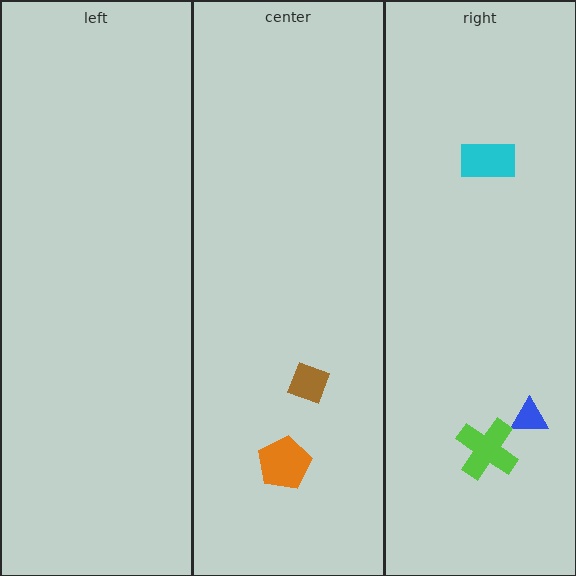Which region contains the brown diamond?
The center region.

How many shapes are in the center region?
2.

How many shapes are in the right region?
3.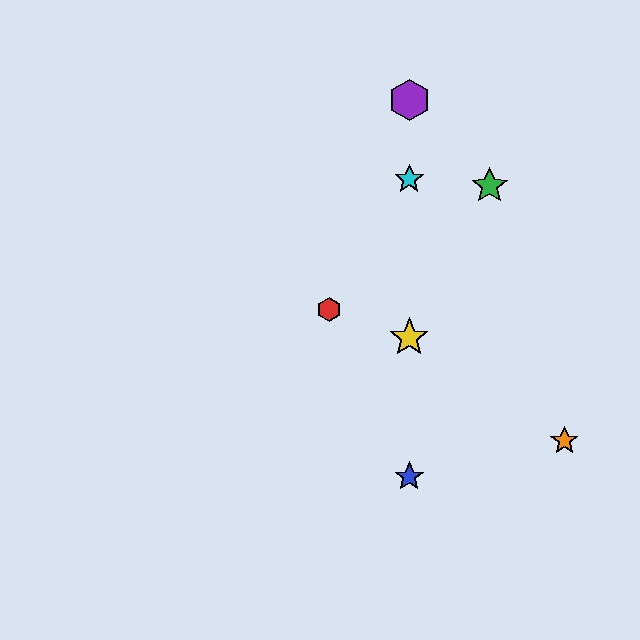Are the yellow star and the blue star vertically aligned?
Yes, both are at x≈409.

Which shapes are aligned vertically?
The blue star, the yellow star, the purple hexagon, the cyan star are aligned vertically.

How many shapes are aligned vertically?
4 shapes (the blue star, the yellow star, the purple hexagon, the cyan star) are aligned vertically.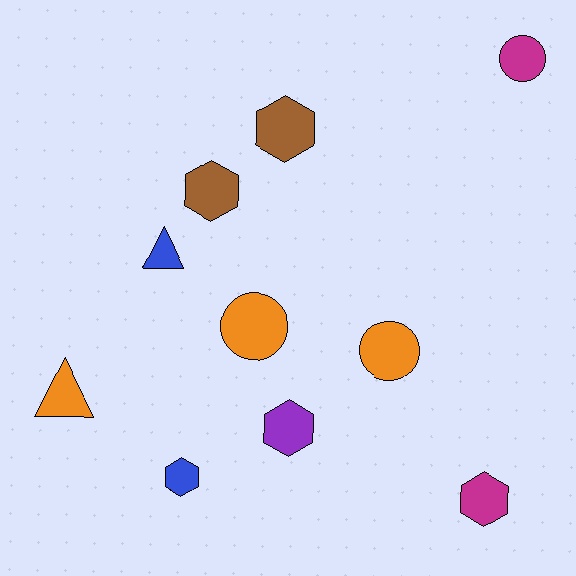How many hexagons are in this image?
There are 5 hexagons.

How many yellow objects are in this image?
There are no yellow objects.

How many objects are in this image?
There are 10 objects.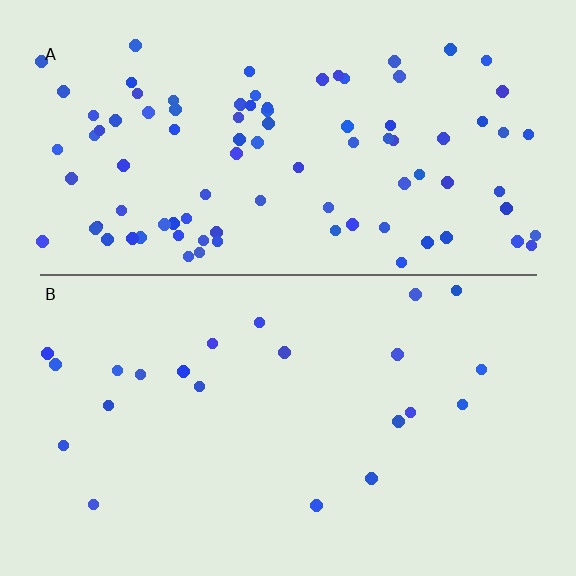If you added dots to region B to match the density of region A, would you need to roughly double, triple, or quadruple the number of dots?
Approximately quadruple.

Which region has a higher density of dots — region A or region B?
A (the top).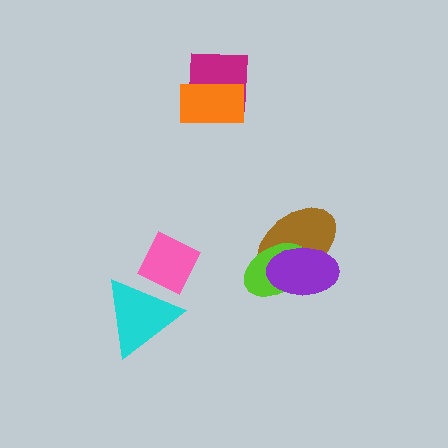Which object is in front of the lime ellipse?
The purple ellipse is in front of the lime ellipse.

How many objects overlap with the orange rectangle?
1 object overlaps with the orange rectangle.